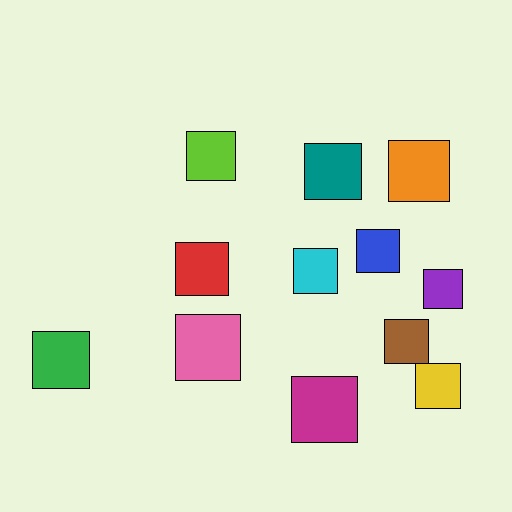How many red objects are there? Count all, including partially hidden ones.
There is 1 red object.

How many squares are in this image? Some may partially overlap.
There are 12 squares.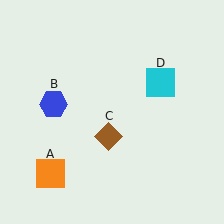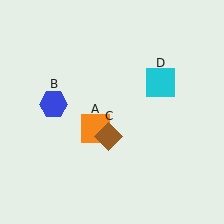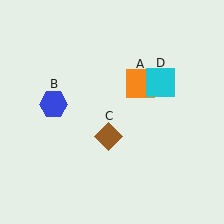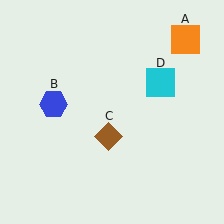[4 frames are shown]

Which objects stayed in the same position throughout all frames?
Blue hexagon (object B) and brown diamond (object C) and cyan square (object D) remained stationary.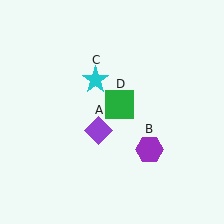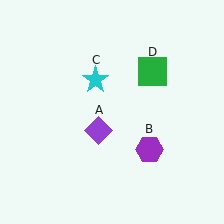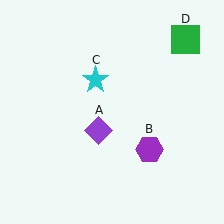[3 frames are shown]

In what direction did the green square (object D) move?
The green square (object D) moved up and to the right.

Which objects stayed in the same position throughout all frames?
Purple diamond (object A) and purple hexagon (object B) and cyan star (object C) remained stationary.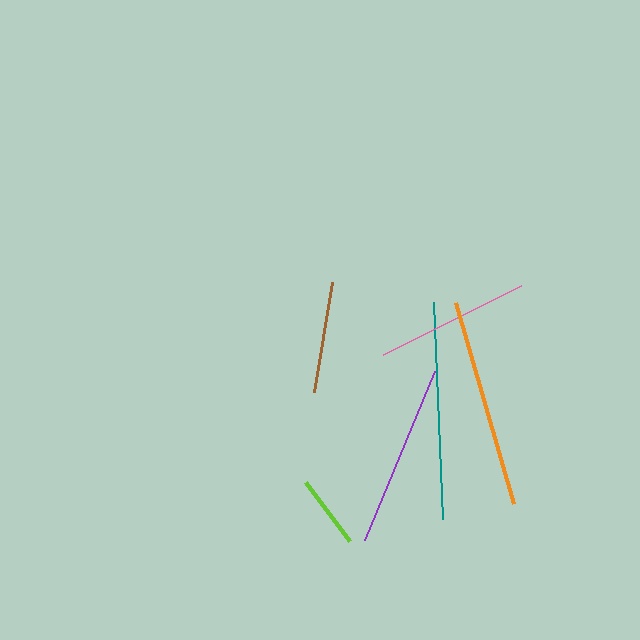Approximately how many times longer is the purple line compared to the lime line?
The purple line is approximately 2.5 times the length of the lime line.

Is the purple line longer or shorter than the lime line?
The purple line is longer than the lime line.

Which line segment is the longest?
The teal line is the longest at approximately 217 pixels.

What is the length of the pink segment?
The pink segment is approximately 155 pixels long.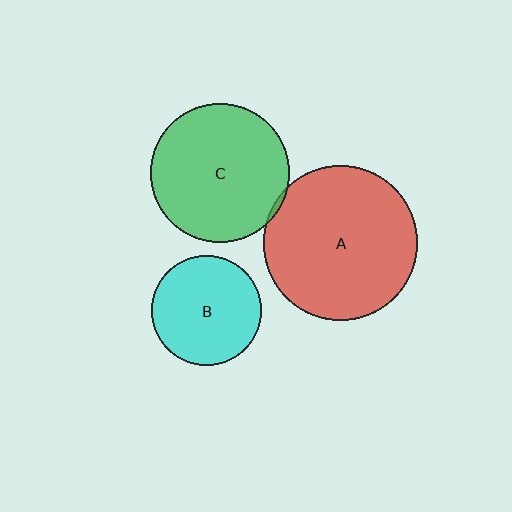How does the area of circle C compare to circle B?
Approximately 1.6 times.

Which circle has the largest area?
Circle A (red).